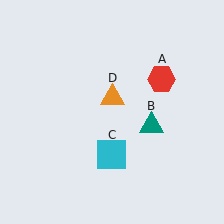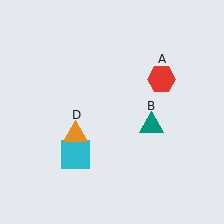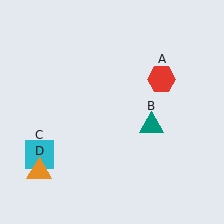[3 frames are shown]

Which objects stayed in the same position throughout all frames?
Red hexagon (object A) and teal triangle (object B) remained stationary.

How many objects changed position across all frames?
2 objects changed position: cyan square (object C), orange triangle (object D).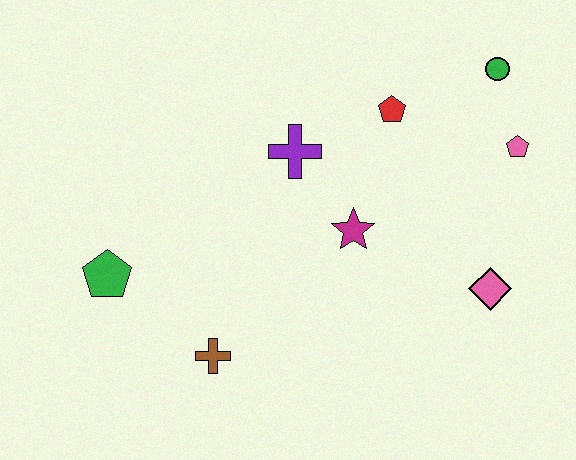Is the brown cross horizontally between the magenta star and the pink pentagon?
No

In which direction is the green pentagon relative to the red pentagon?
The green pentagon is to the left of the red pentagon.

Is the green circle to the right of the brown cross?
Yes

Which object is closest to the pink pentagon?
The green circle is closest to the pink pentagon.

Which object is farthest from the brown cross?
The green circle is farthest from the brown cross.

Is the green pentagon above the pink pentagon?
No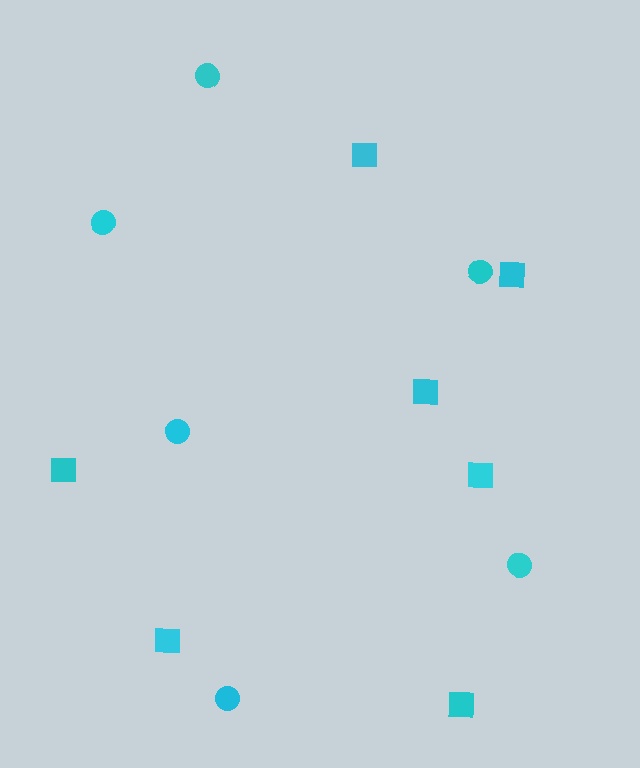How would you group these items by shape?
There are 2 groups: one group of circles (6) and one group of squares (7).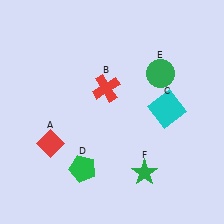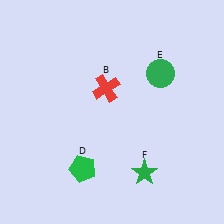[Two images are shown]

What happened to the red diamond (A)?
The red diamond (A) was removed in Image 2. It was in the bottom-left area of Image 1.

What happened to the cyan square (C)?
The cyan square (C) was removed in Image 2. It was in the top-right area of Image 1.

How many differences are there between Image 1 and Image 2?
There are 2 differences between the two images.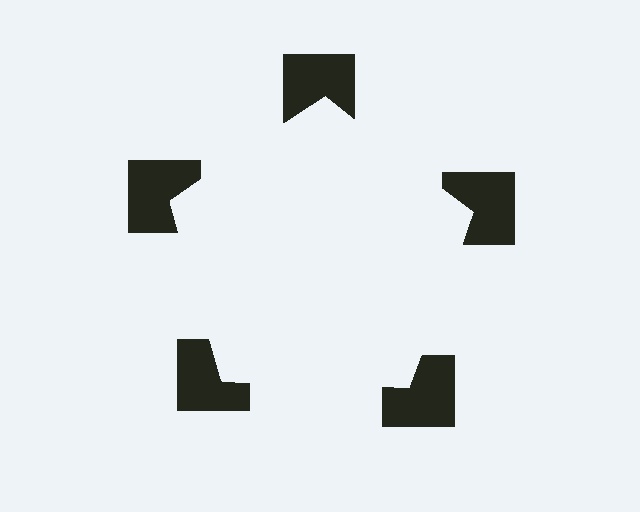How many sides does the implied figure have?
5 sides.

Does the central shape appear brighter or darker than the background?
It typically appears slightly brighter than the background, even though no actual brightness change is drawn.